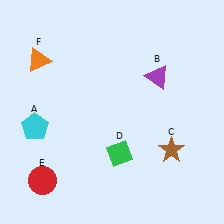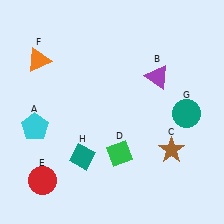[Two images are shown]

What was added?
A teal circle (G), a teal diamond (H) were added in Image 2.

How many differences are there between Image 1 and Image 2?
There are 2 differences between the two images.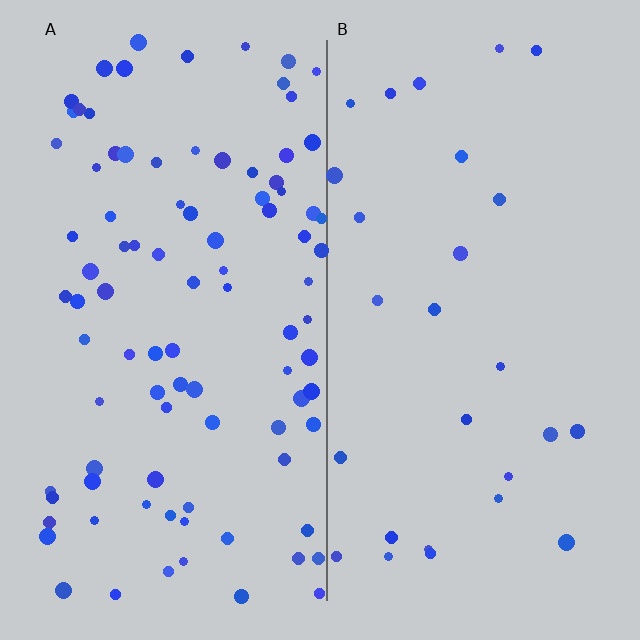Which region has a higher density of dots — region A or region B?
A (the left).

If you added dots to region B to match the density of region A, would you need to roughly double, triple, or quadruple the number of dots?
Approximately triple.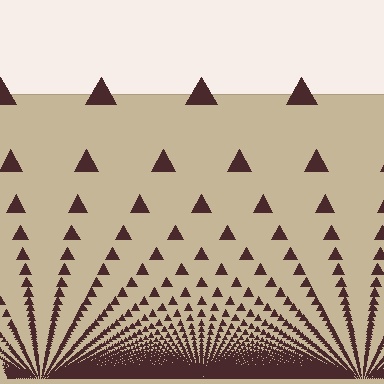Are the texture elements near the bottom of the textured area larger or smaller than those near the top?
Smaller. The gradient is inverted — elements near the bottom are smaller and denser.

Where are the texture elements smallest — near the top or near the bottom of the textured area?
Near the bottom.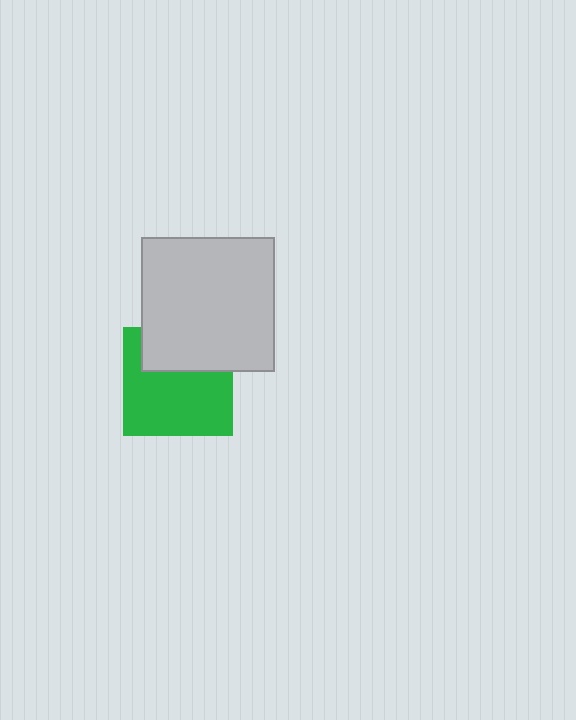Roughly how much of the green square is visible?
Most of it is visible (roughly 66%).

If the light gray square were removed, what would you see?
You would see the complete green square.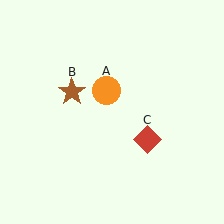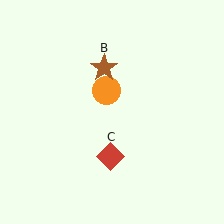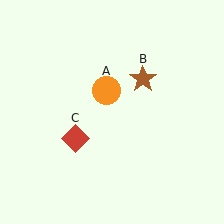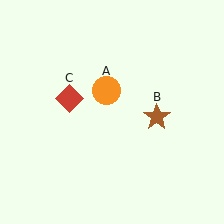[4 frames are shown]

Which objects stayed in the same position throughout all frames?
Orange circle (object A) remained stationary.